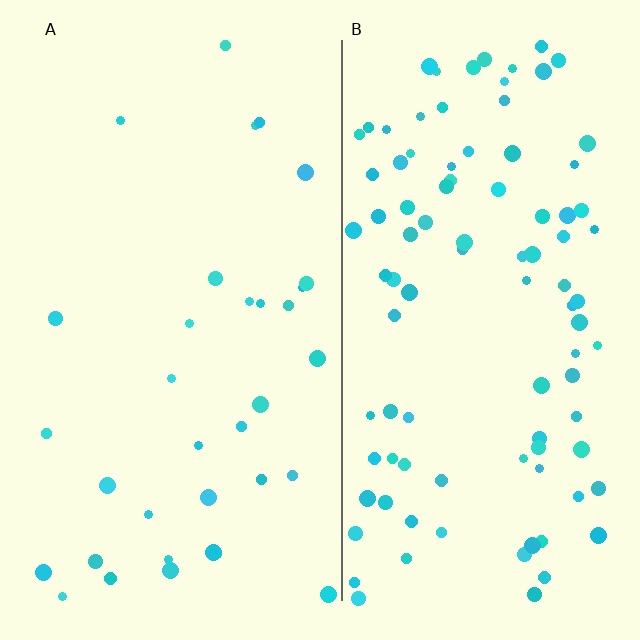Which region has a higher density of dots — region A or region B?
B (the right).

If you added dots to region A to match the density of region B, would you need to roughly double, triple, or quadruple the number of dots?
Approximately triple.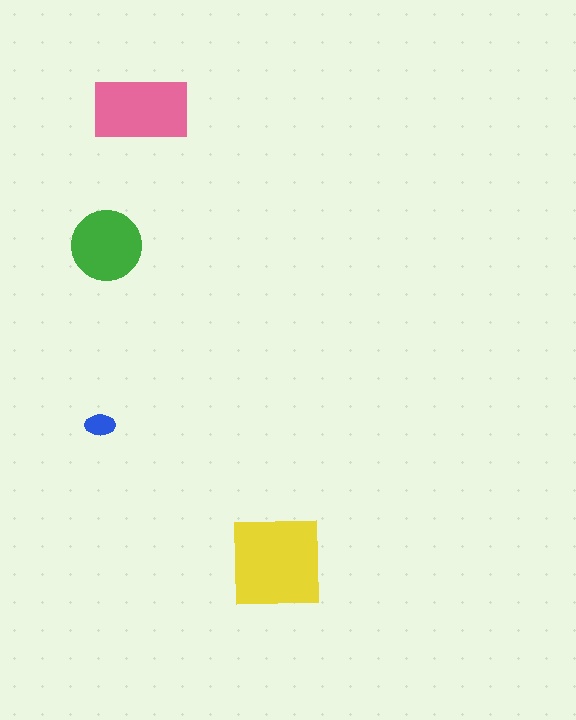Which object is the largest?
The yellow square.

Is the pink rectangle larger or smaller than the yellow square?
Smaller.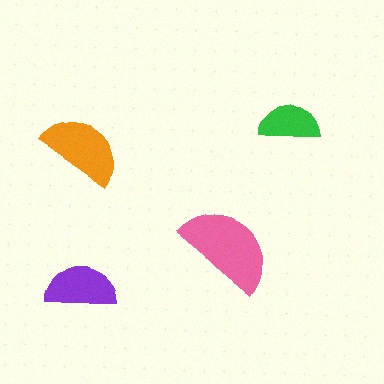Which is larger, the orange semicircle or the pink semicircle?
The pink one.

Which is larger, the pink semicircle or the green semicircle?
The pink one.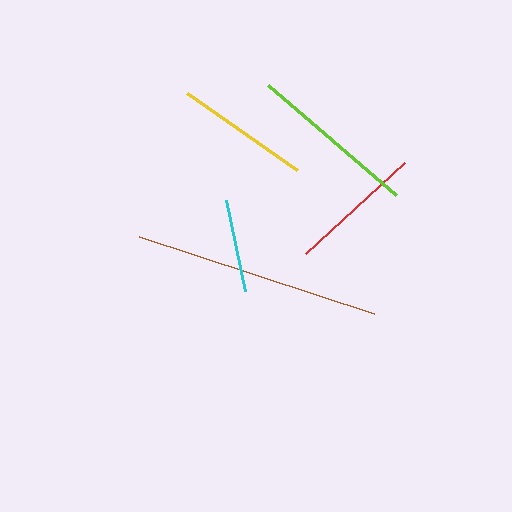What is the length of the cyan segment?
The cyan segment is approximately 93 pixels long.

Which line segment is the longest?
The brown line is the longest at approximately 247 pixels.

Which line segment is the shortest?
The cyan line is the shortest at approximately 93 pixels.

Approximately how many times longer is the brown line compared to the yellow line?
The brown line is approximately 1.8 times the length of the yellow line.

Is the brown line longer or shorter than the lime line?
The brown line is longer than the lime line.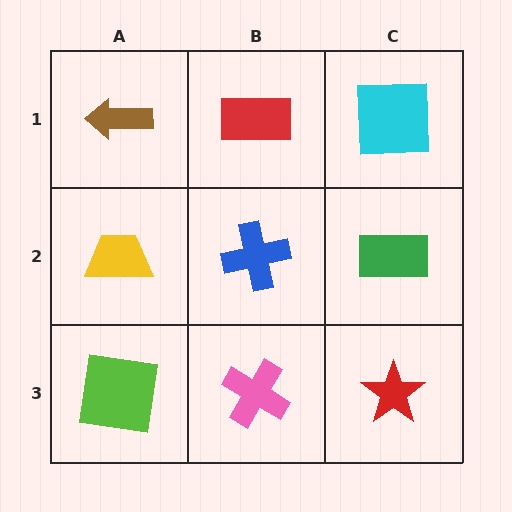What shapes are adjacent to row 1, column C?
A green rectangle (row 2, column C), a red rectangle (row 1, column B).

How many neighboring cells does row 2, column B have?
4.